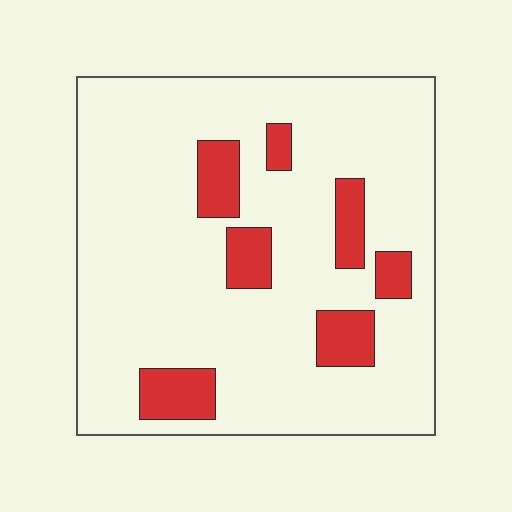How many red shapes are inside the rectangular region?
7.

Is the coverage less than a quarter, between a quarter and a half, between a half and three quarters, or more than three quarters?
Less than a quarter.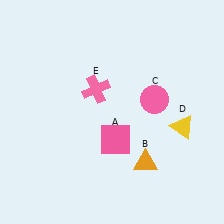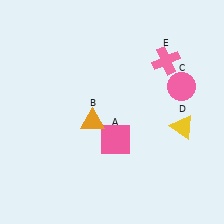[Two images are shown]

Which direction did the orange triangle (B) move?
The orange triangle (B) moved left.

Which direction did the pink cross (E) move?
The pink cross (E) moved right.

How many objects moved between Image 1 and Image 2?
3 objects moved between the two images.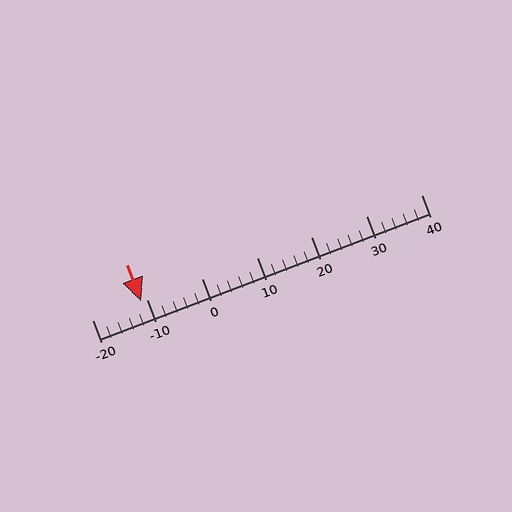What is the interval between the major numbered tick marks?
The major tick marks are spaced 10 units apart.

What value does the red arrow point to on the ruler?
The red arrow points to approximately -11.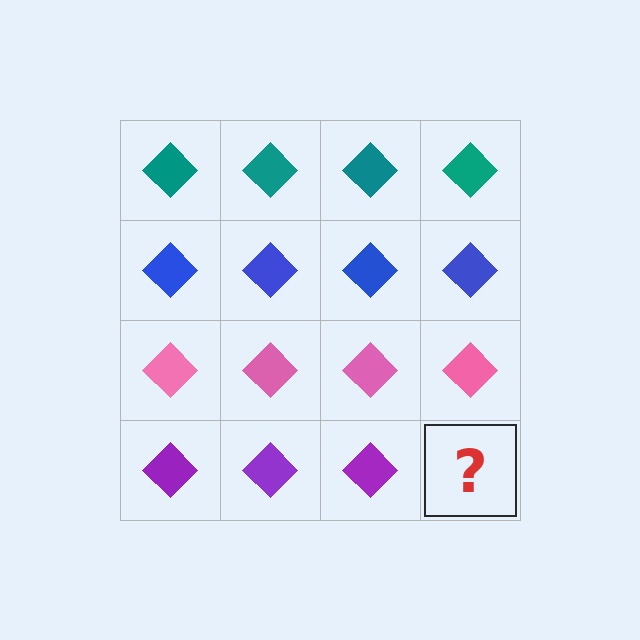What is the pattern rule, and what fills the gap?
The rule is that each row has a consistent color. The gap should be filled with a purple diamond.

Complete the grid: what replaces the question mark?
The question mark should be replaced with a purple diamond.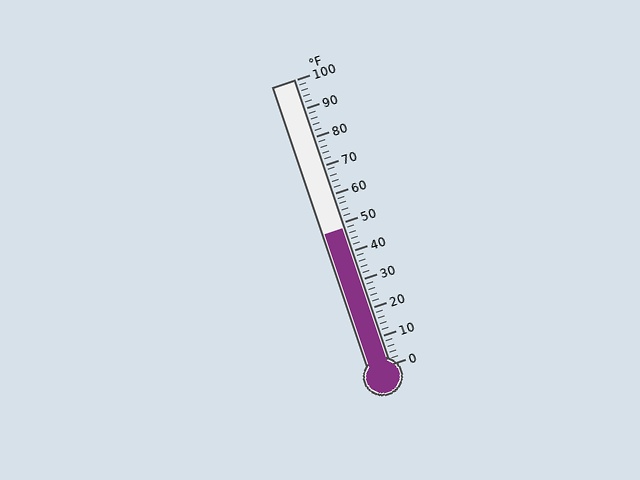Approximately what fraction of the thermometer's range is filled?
The thermometer is filled to approximately 50% of its range.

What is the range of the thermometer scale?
The thermometer scale ranges from 0°F to 100°F.